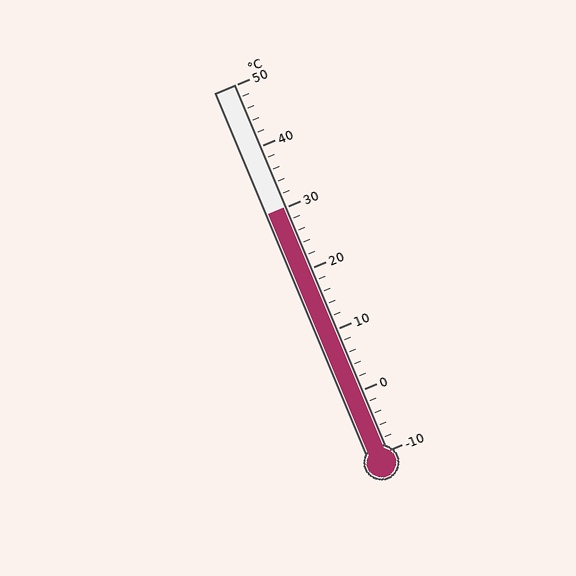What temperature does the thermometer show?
The thermometer shows approximately 30°C.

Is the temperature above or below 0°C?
The temperature is above 0°C.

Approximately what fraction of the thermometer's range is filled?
The thermometer is filled to approximately 65% of its range.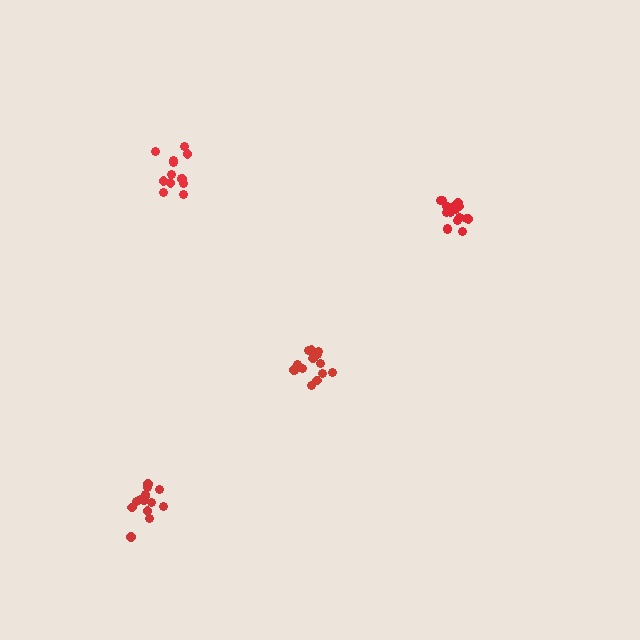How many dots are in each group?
Group 1: 15 dots, Group 2: 13 dots, Group 3: 15 dots, Group 4: 16 dots (59 total).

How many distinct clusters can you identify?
There are 4 distinct clusters.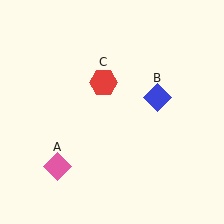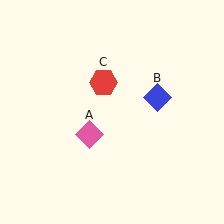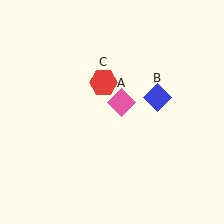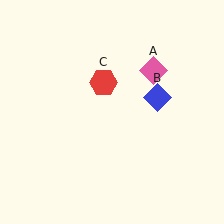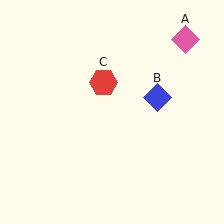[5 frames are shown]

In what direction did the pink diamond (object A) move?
The pink diamond (object A) moved up and to the right.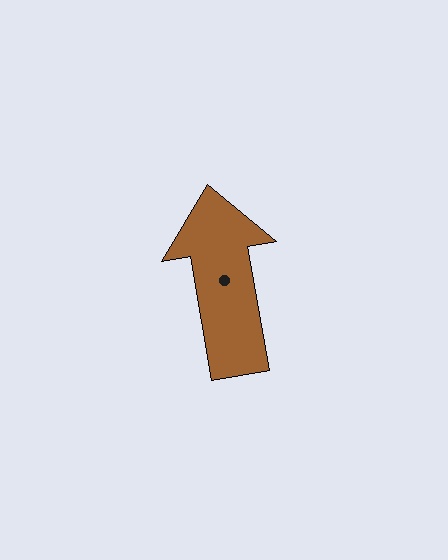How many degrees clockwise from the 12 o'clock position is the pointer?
Approximately 350 degrees.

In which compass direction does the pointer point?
North.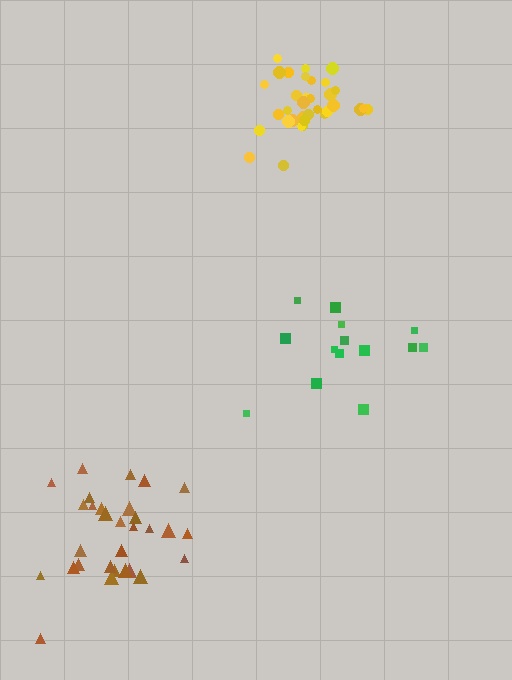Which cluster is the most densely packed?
Yellow.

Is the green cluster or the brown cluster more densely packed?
Brown.